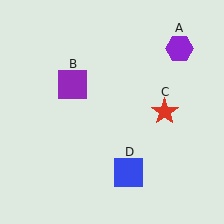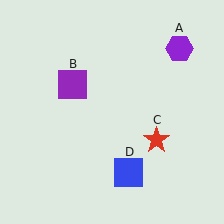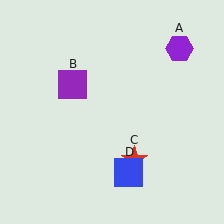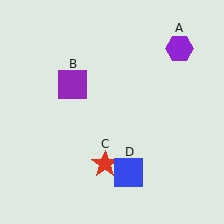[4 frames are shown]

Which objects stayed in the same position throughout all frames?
Purple hexagon (object A) and purple square (object B) and blue square (object D) remained stationary.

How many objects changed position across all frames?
1 object changed position: red star (object C).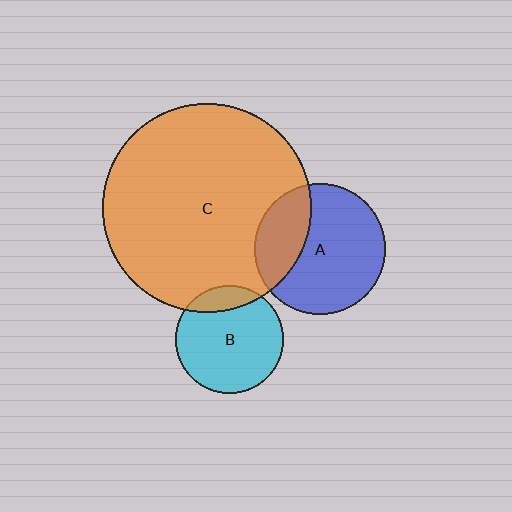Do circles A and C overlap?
Yes.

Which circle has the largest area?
Circle C (orange).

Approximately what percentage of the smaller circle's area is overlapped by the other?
Approximately 30%.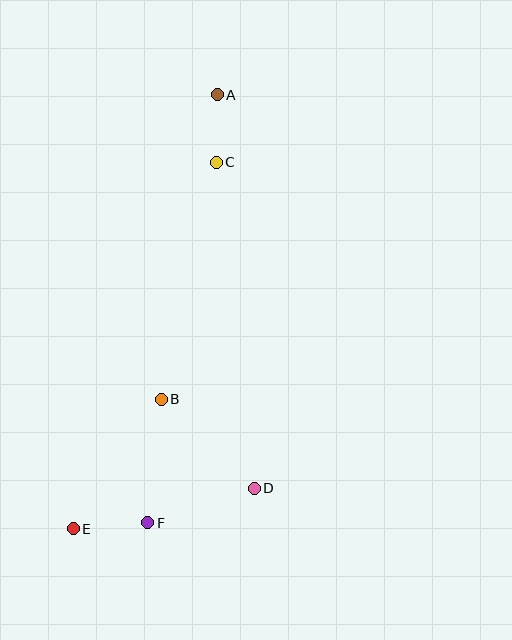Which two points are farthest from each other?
Points A and E are farthest from each other.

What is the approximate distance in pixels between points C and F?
The distance between C and F is approximately 367 pixels.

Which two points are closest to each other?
Points A and C are closest to each other.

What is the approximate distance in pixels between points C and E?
The distance between C and E is approximately 394 pixels.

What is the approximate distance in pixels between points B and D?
The distance between B and D is approximately 129 pixels.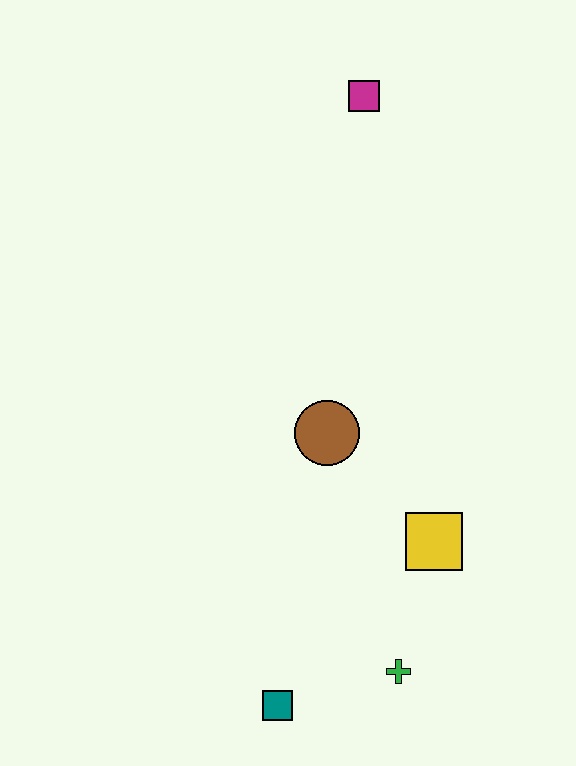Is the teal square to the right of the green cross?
No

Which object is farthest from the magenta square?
The teal square is farthest from the magenta square.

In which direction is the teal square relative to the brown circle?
The teal square is below the brown circle.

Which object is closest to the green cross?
The teal square is closest to the green cross.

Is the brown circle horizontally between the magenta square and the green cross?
No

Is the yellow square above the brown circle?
No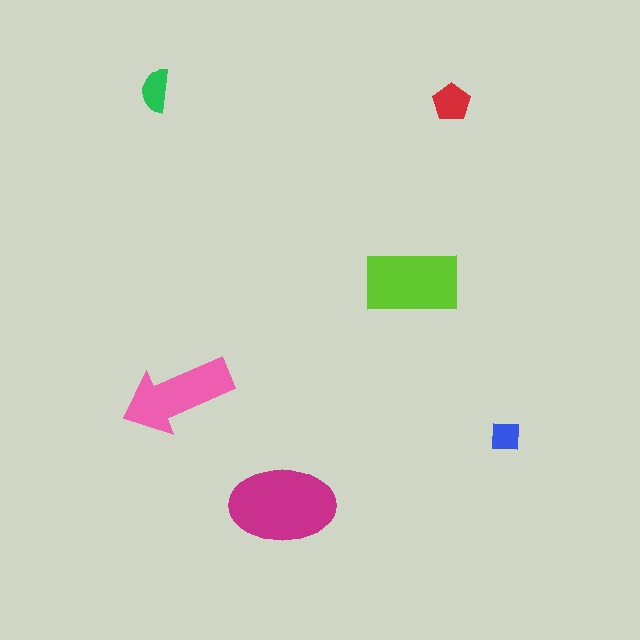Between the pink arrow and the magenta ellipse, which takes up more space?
The magenta ellipse.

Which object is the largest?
The magenta ellipse.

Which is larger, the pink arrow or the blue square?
The pink arrow.